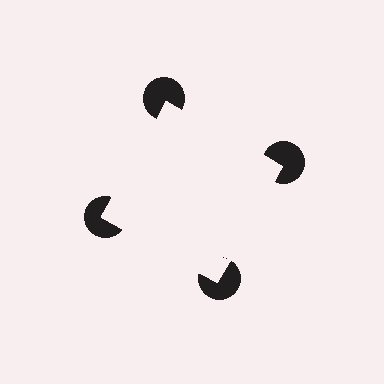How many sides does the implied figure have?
4 sides.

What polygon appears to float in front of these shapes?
An illusory square — its edges are inferred from the aligned wedge cuts in the pac-man discs, not physically drawn.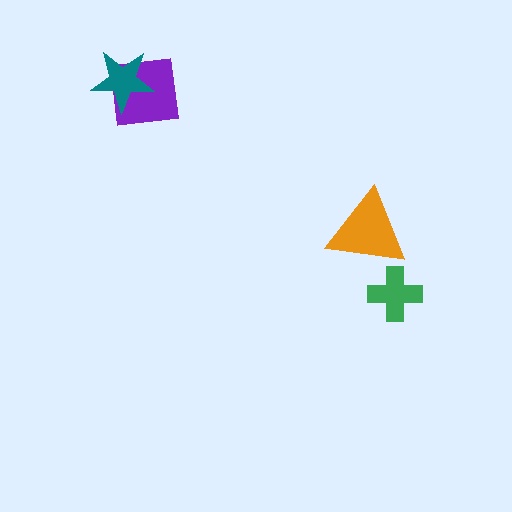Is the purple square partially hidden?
Yes, it is partially covered by another shape.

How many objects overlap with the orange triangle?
0 objects overlap with the orange triangle.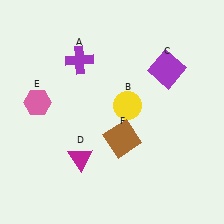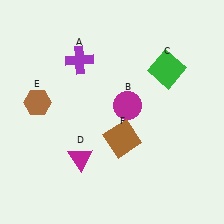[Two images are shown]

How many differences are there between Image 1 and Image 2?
There are 3 differences between the two images.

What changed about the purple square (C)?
In Image 1, C is purple. In Image 2, it changed to green.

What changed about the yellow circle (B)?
In Image 1, B is yellow. In Image 2, it changed to magenta.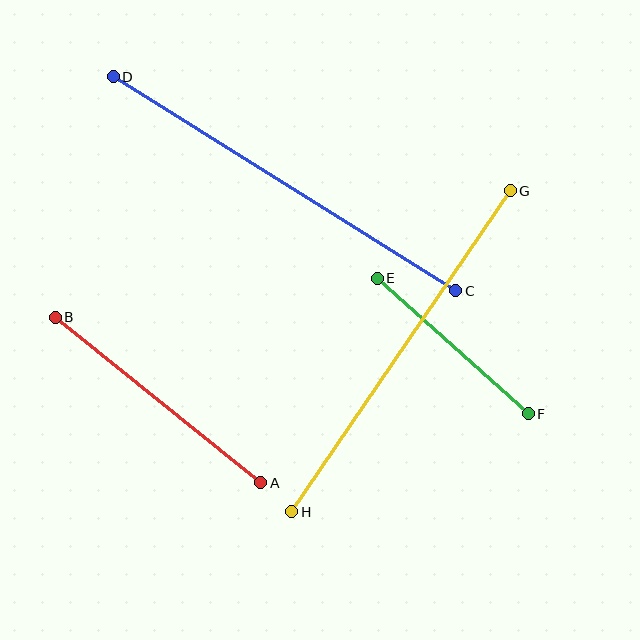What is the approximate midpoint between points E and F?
The midpoint is at approximately (453, 346) pixels.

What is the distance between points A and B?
The distance is approximately 264 pixels.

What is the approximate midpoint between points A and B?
The midpoint is at approximately (158, 400) pixels.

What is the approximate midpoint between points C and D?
The midpoint is at approximately (284, 184) pixels.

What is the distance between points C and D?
The distance is approximately 404 pixels.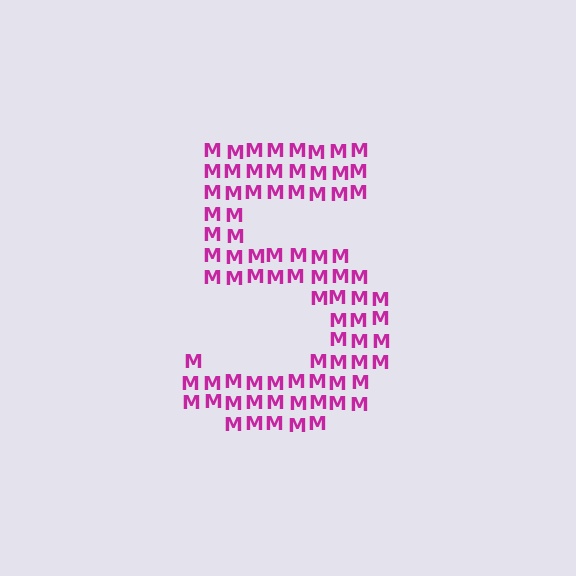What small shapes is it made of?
It is made of small letter M's.